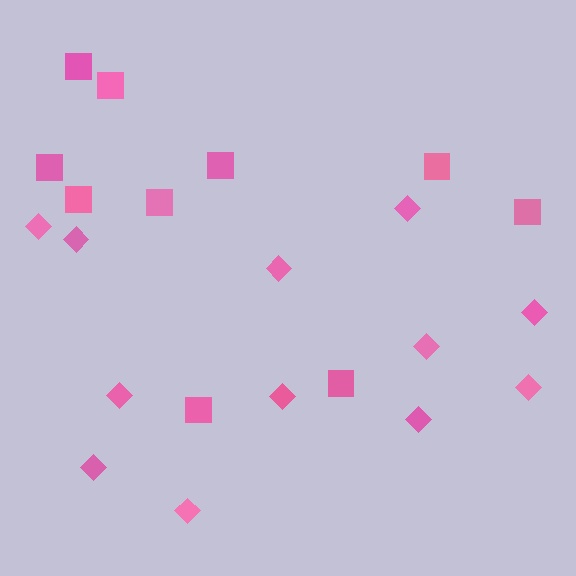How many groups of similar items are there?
There are 2 groups: one group of squares (10) and one group of diamonds (12).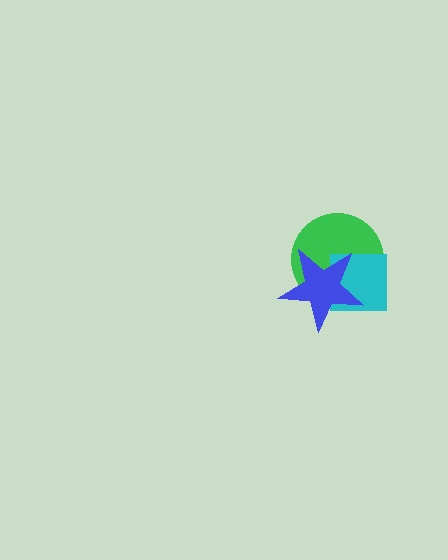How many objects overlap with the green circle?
2 objects overlap with the green circle.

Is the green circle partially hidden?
Yes, it is partially covered by another shape.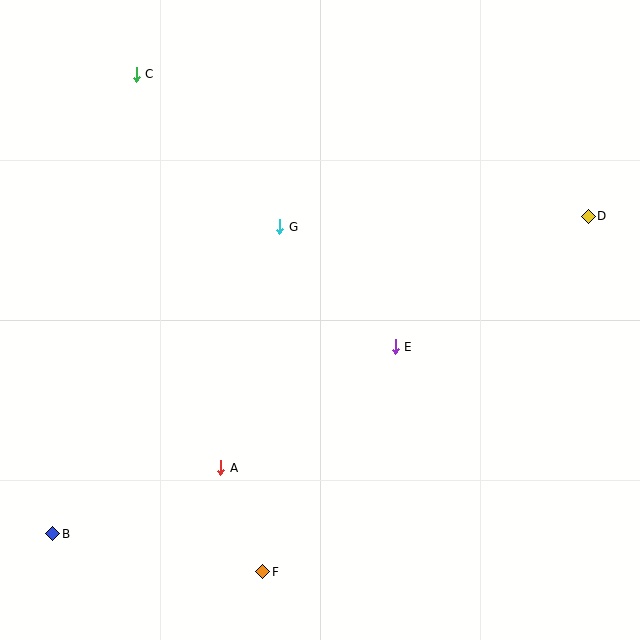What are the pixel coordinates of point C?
Point C is at (136, 74).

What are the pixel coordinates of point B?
Point B is at (53, 534).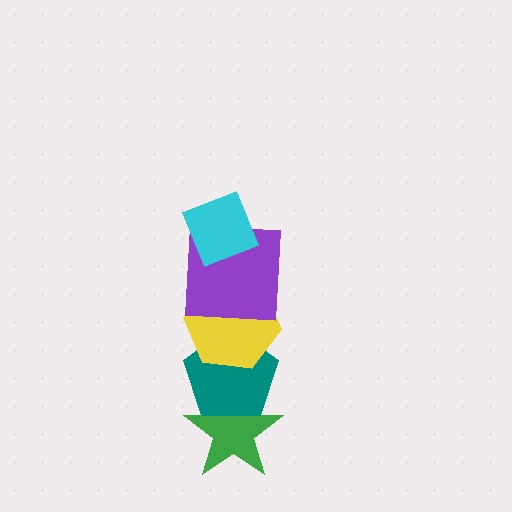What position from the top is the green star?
The green star is 5th from the top.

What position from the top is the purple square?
The purple square is 2nd from the top.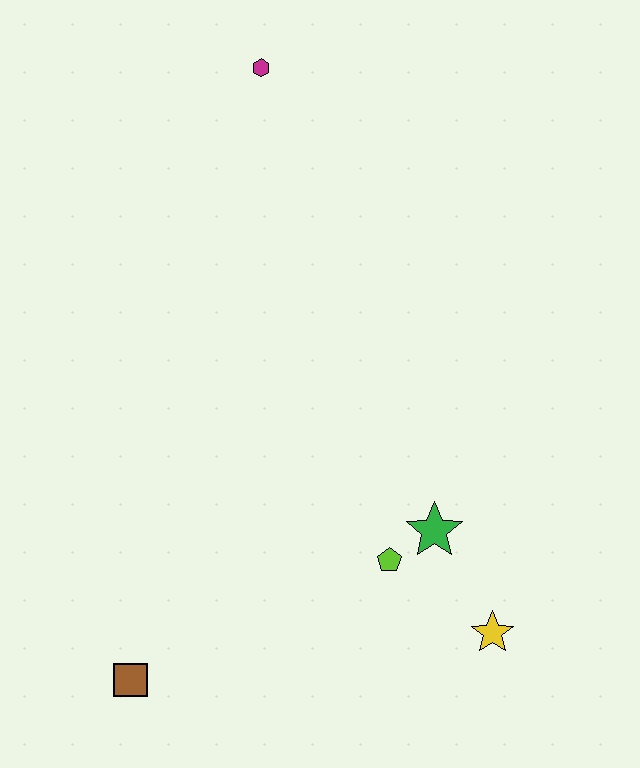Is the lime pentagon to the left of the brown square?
No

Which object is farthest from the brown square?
The magenta hexagon is farthest from the brown square.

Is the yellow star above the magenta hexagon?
No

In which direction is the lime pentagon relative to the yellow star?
The lime pentagon is to the left of the yellow star.